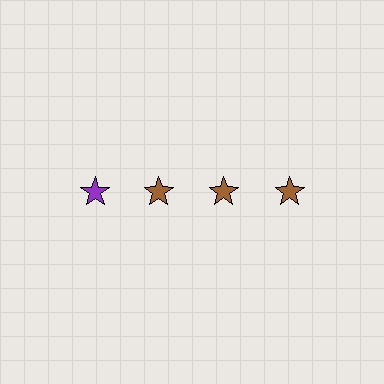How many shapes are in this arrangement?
There are 4 shapes arranged in a grid pattern.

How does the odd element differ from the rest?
It has a different color: purple instead of brown.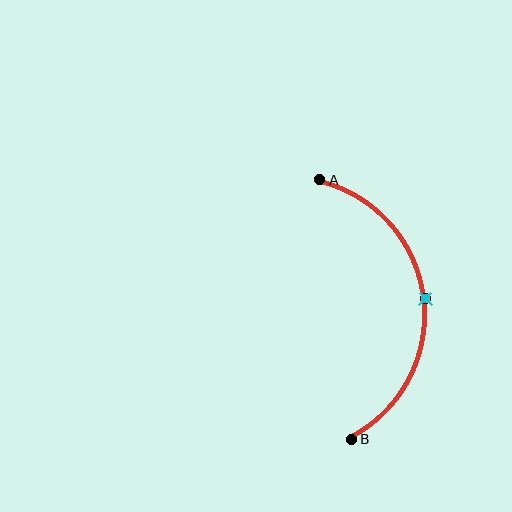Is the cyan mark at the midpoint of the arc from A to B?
Yes. The cyan mark lies on the arc at equal arc-length from both A and B — it is the arc midpoint.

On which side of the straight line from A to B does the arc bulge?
The arc bulges to the right of the straight line connecting A and B.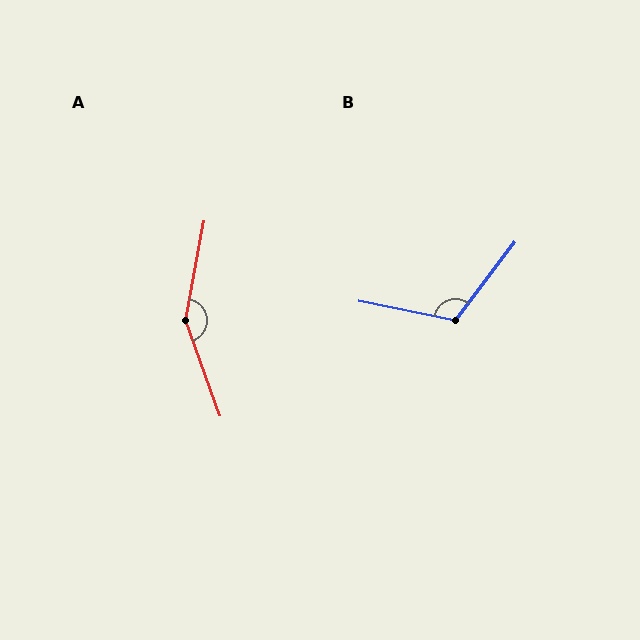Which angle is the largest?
A, at approximately 150 degrees.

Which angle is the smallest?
B, at approximately 116 degrees.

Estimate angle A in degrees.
Approximately 150 degrees.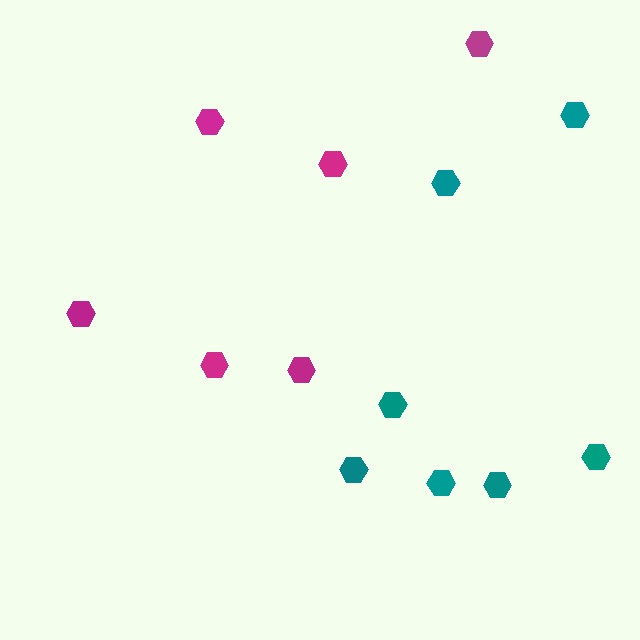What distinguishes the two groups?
There are 2 groups: one group of magenta hexagons (6) and one group of teal hexagons (7).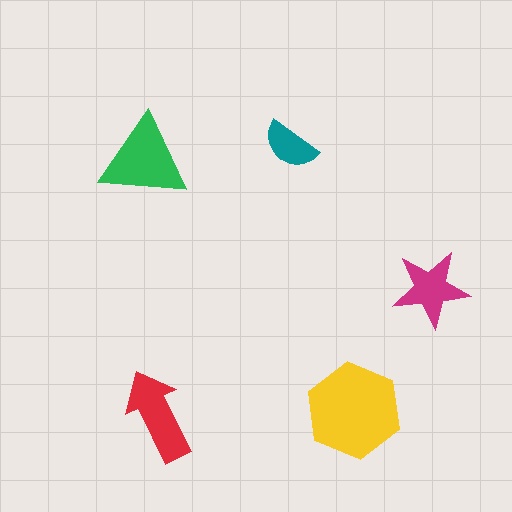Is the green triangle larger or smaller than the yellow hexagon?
Smaller.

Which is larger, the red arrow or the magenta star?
The red arrow.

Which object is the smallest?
The teal semicircle.